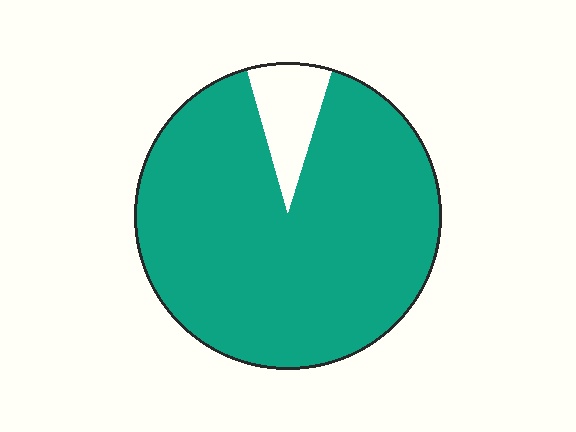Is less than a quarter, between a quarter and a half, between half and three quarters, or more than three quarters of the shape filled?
More than three quarters.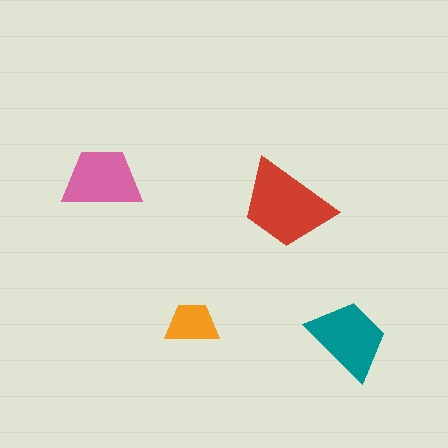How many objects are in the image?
There are 4 objects in the image.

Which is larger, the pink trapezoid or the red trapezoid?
The red one.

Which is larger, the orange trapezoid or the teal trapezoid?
The teal one.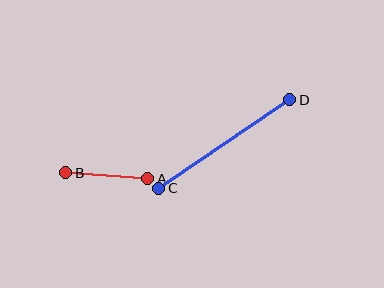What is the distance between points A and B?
The distance is approximately 82 pixels.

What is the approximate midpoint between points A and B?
The midpoint is at approximately (107, 176) pixels.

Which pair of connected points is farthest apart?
Points C and D are farthest apart.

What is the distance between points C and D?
The distance is approximately 158 pixels.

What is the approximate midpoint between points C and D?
The midpoint is at approximately (224, 144) pixels.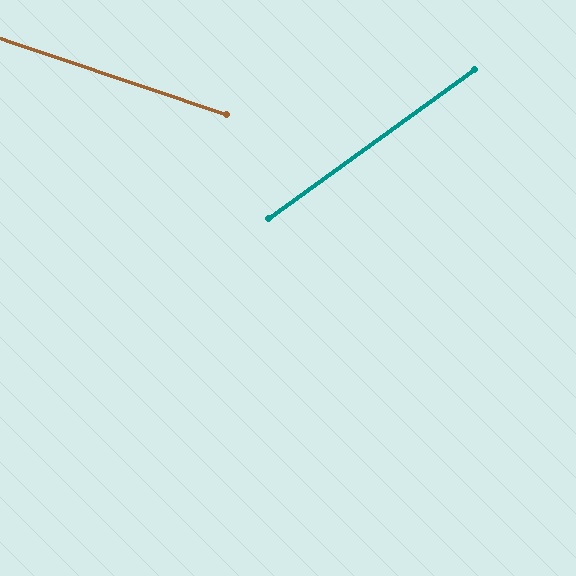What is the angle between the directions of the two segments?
Approximately 54 degrees.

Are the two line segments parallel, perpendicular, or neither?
Neither parallel nor perpendicular — they differ by about 54°.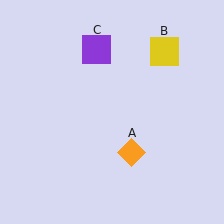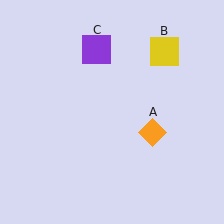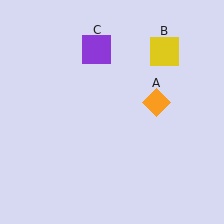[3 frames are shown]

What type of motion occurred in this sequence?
The orange diamond (object A) rotated counterclockwise around the center of the scene.